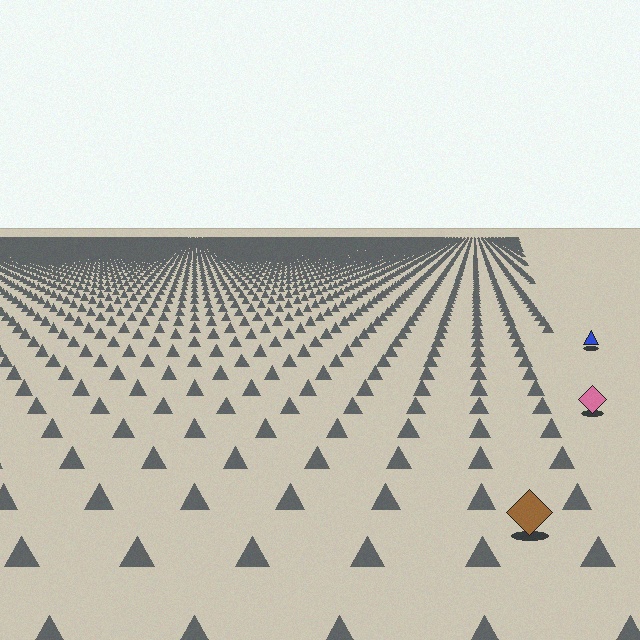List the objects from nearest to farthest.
From nearest to farthest: the brown diamond, the pink diamond, the blue triangle.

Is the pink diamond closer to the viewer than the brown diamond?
No. The brown diamond is closer — you can tell from the texture gradient: the ground texture is coarser near it.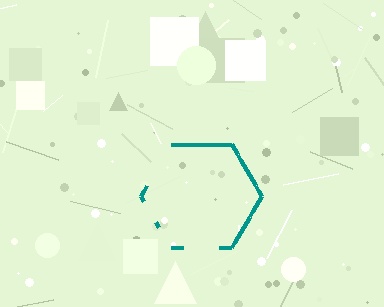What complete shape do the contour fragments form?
The contour fragments form a hexagon.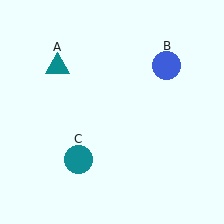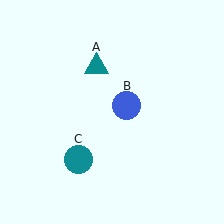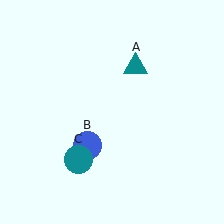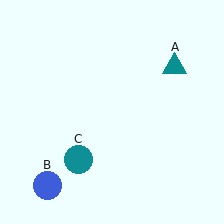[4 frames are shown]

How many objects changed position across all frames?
2 objects changed position: teal triangle (object A), blue circle (object B).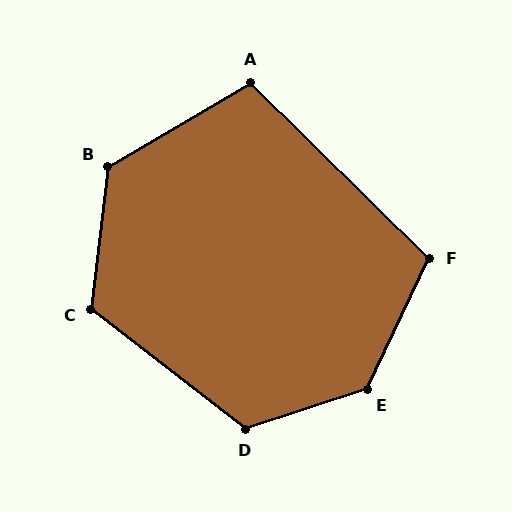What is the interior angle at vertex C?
Approximately 121 degrees (obtuse).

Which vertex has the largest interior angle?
E, at approximately 134 degrees.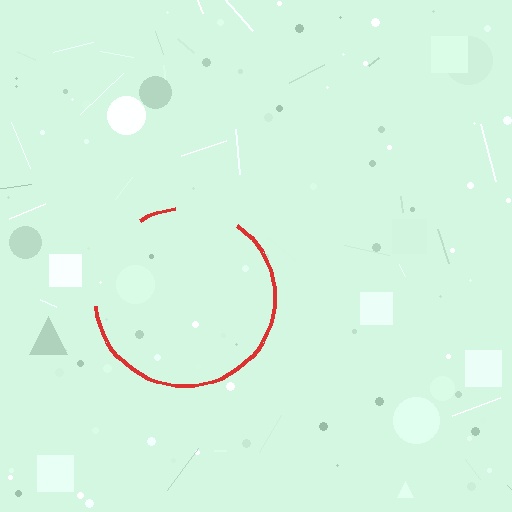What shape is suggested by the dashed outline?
The dashed outline suggests a circle.